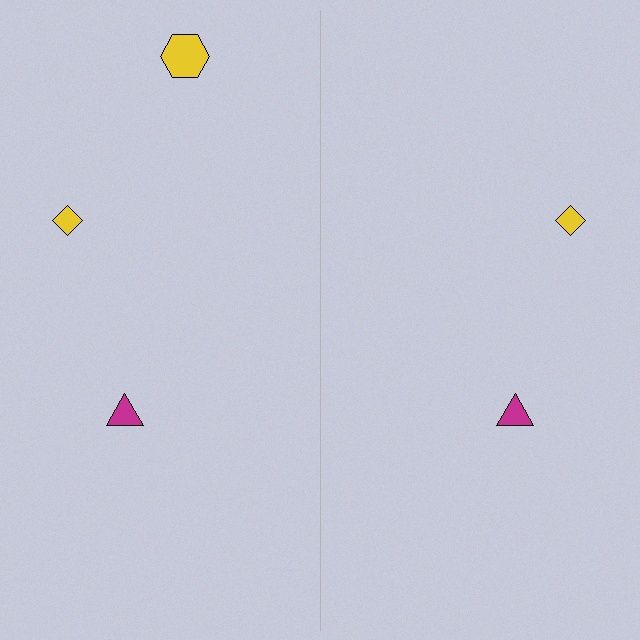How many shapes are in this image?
There are 5 shapes in this image.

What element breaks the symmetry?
A yellow hexagon is missing from the right side.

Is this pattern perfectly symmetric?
No, the pattern is not perfectly symmetric. A yellow hexagon is missing from the right side.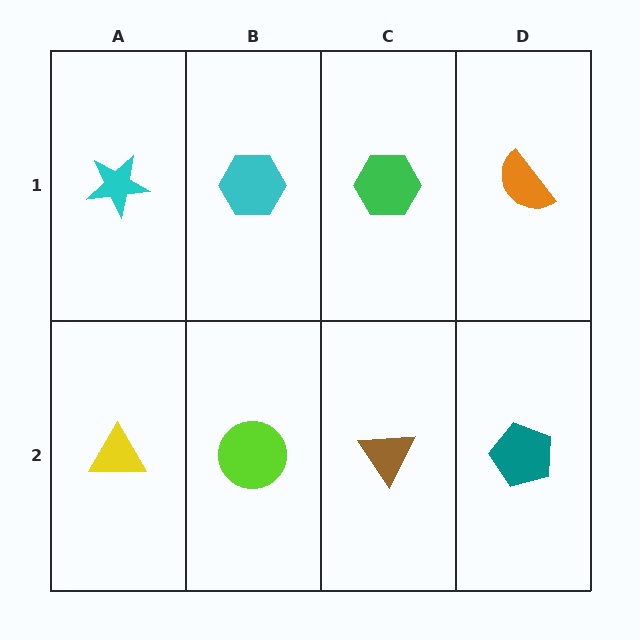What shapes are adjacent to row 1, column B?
A lime circle (row 2, column B), a cyan star (row 1, column A), a green hexagon (row 1, column C).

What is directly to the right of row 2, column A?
A lime circle.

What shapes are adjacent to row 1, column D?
A teal pentagon (row 2, column D), a green hexagon (row 1, column C).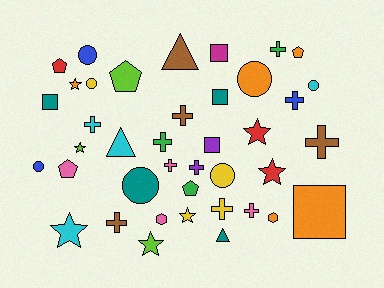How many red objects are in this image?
There are 3 red objects.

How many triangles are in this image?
There are 3 triangles.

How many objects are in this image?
There are 40 objects.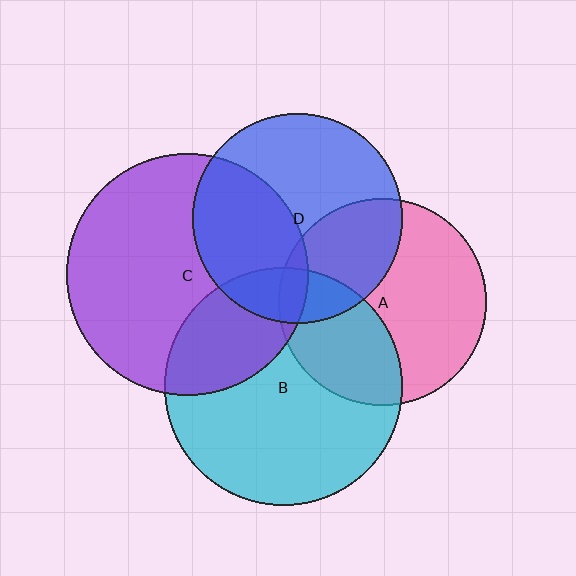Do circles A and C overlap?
Yes.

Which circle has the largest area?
Circle C (purple).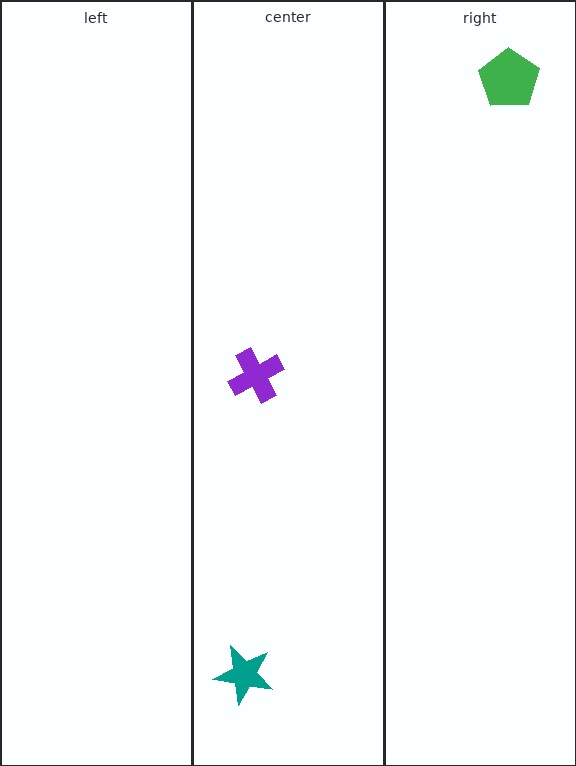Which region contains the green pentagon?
The right region.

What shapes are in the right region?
The green pentagon.